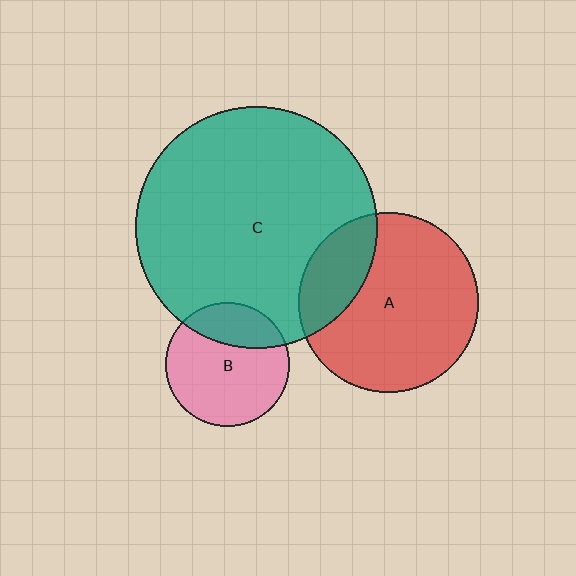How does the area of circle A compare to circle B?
Approximately 2.1 times.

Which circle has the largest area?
Circle C (teal).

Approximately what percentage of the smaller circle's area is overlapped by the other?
Approximately 25%.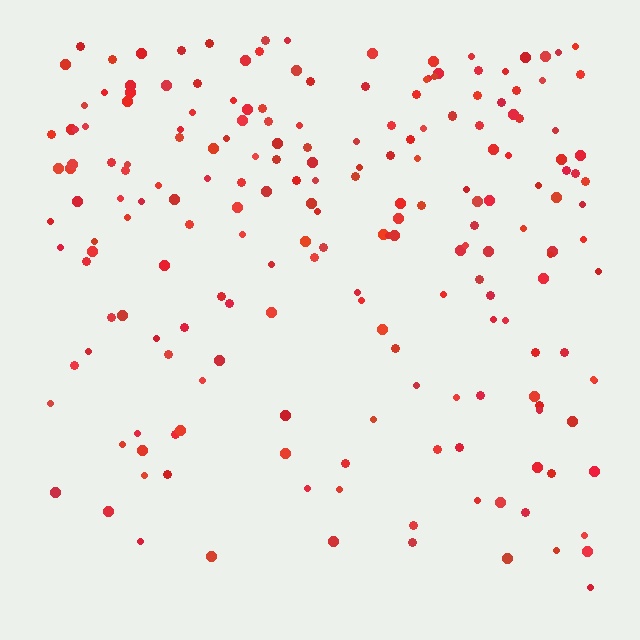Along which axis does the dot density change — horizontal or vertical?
Vertical.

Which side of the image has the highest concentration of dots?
The top.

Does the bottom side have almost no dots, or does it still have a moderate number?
Still a moderate number, just noticeably fewer than the top.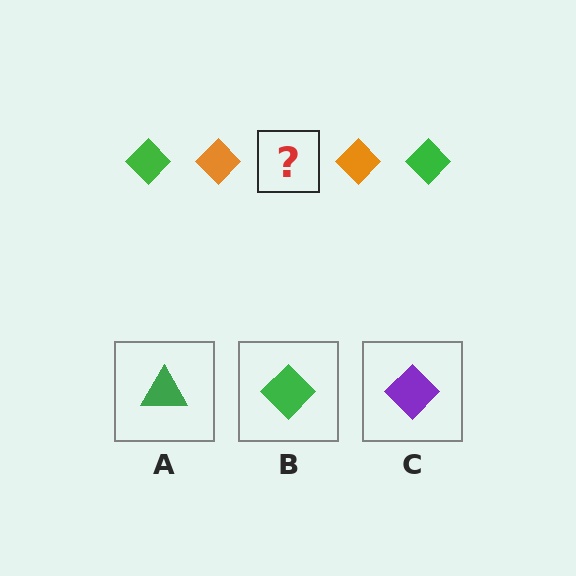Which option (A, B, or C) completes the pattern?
B.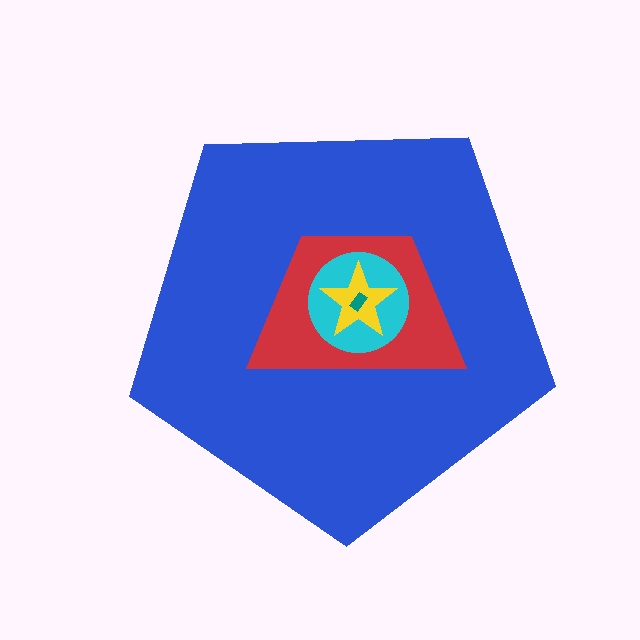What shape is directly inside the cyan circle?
The yellow star.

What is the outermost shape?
The blue pentagon.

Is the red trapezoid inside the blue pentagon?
Yes.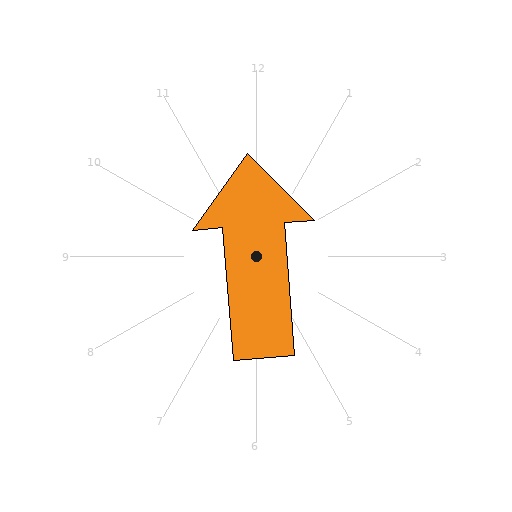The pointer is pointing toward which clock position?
Roughly 12 o'clock.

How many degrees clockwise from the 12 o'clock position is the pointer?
Approximately 356 degrees.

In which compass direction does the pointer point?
North.